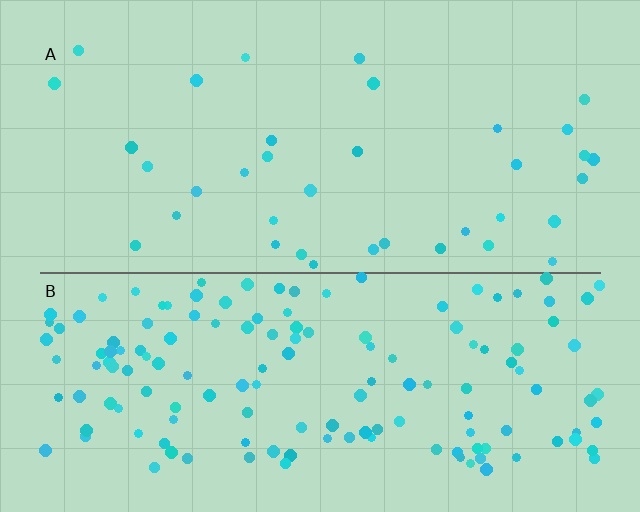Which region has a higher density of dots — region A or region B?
B (the bottom).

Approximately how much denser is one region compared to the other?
Approximately 4.0× — region B over region A.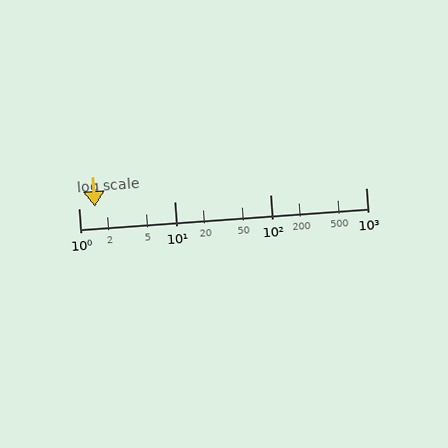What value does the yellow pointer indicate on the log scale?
The pointer indicates approximately 1.5.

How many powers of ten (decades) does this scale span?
The scale spans 3 decades, from 1 to 1000.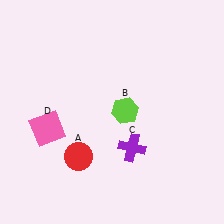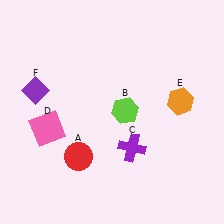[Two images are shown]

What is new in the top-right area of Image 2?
An orange hexagon (E) was added in the top-right area of Image 2.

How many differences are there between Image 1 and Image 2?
There are 2 differences between the two images.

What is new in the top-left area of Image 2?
A purple diamond (F) was added in the top-left area of Image 2.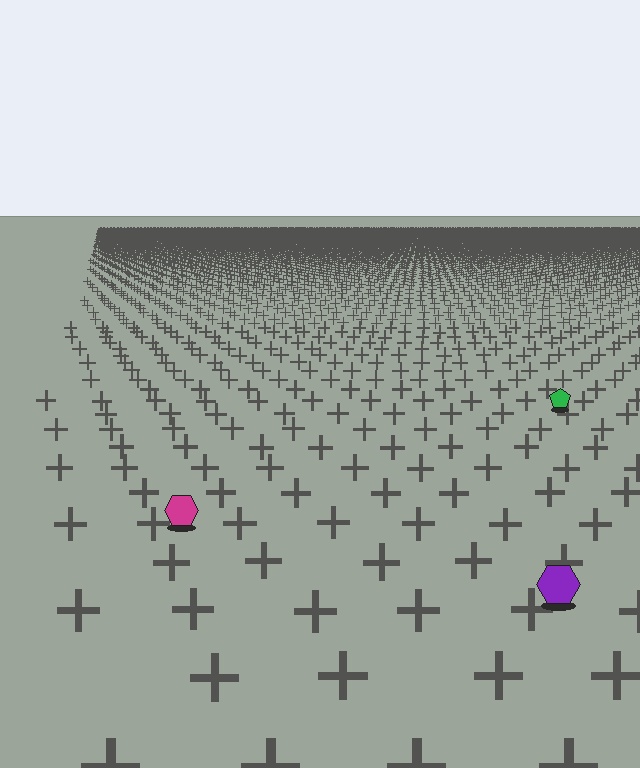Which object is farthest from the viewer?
The green pentagon is farthest from the viewer. It appears smaller and the ground texture around it is denser.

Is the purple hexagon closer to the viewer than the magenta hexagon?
Yes. The purple hexagon is closer — you can tell from the texture gradient: the ground texture is coarser near it.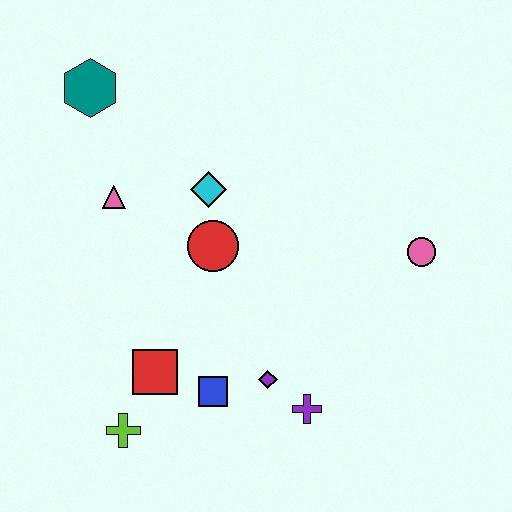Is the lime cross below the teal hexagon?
Yes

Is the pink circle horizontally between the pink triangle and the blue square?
No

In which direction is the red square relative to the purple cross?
The red square is to the left of the purple cross.